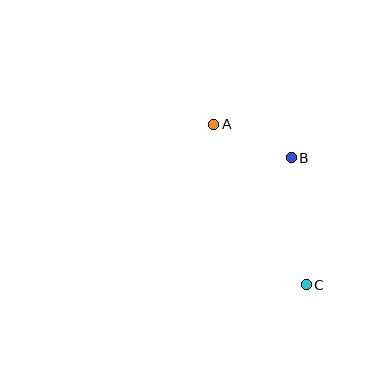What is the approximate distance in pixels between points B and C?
The distance between B and C is approximately 128 pixels.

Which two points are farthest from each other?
Points A and C are farthest from each other.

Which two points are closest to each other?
Points A and B are closest to each other.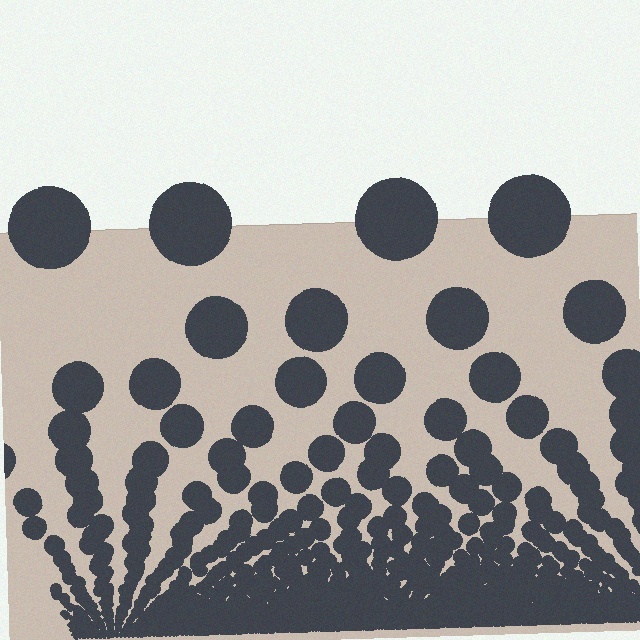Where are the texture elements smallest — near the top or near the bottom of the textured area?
Near the bottom.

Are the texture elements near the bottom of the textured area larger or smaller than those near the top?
Smaller. The gradient is inverted — elements near the bottom are smaller and denser.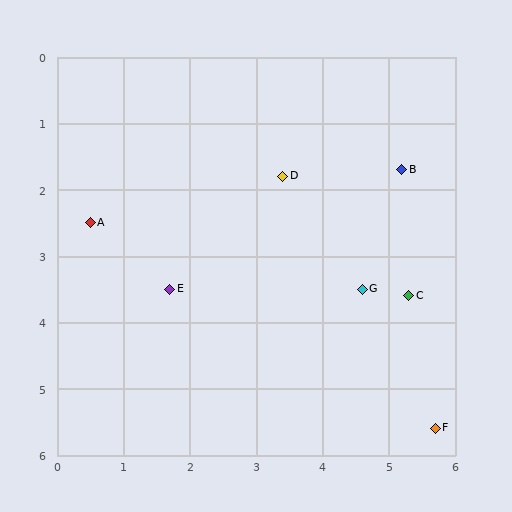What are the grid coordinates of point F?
Point F is at approximately (5.7, 5.6).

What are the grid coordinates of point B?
Point B is at approximately (5.2, 1.7).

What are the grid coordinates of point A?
Point A is at approximately (0.5, 2.5).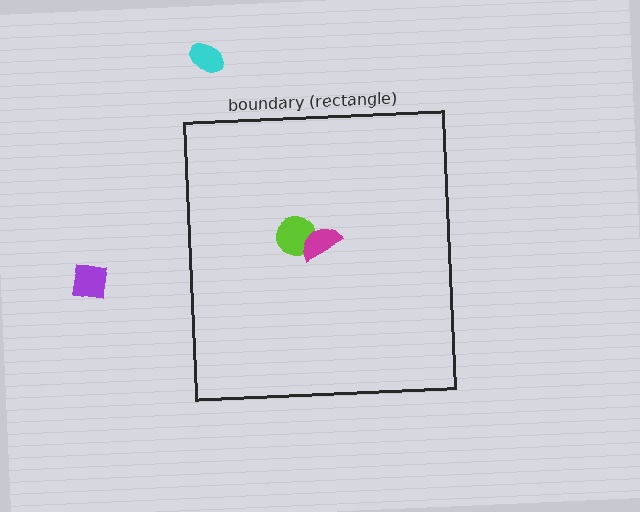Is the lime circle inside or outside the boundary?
Inside.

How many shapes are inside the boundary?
2 inside, 2 outside.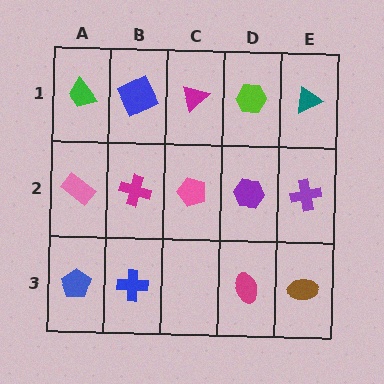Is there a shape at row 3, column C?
No, that cell is empty.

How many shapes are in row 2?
5 shapes.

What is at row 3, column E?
A brown ellipse.